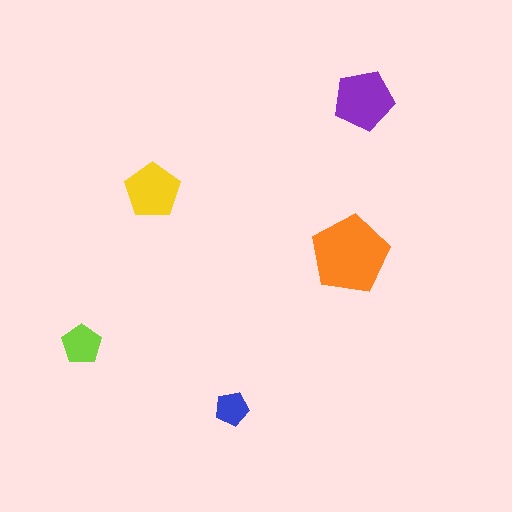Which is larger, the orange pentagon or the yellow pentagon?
The orange one.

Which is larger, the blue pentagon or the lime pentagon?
The lime one.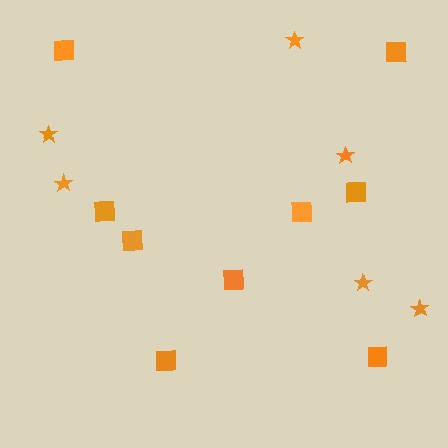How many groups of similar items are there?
There are 2 groups: one group of squares (9) and one group of stars (6).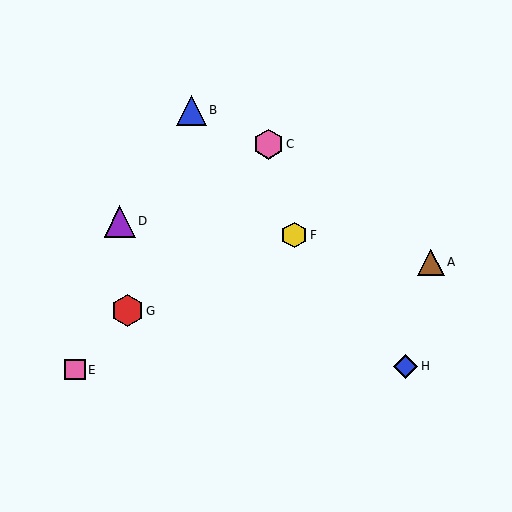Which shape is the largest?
The red hexagon (labeled G) is the largest.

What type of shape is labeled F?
Shape F is a yellow hexagon.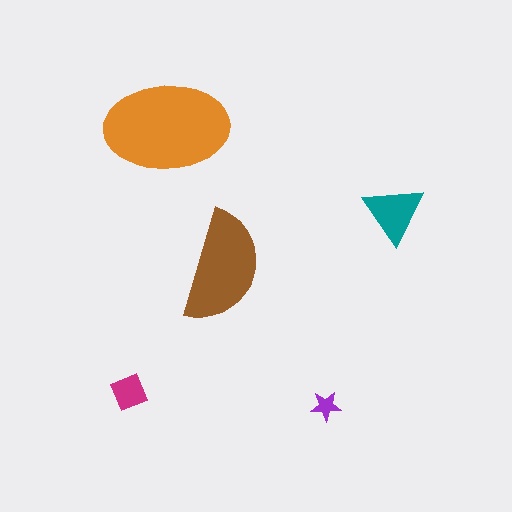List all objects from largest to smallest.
The orange ellipse, the brown semicircle, the teal triangle, the magenta diamond, the purple star.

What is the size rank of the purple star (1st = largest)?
5th.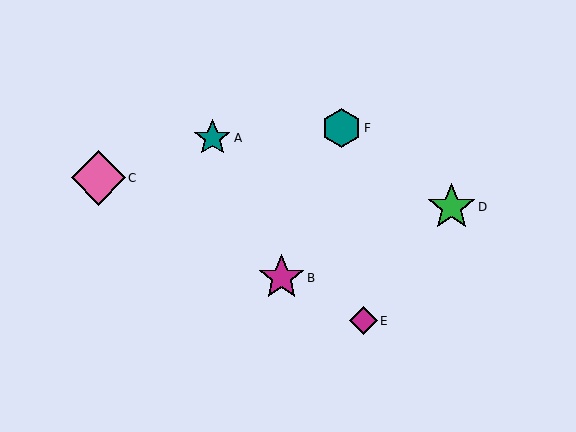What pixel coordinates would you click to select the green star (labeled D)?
Click at (452, 207) to select the green star D.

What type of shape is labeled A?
Shape A is a teal star.